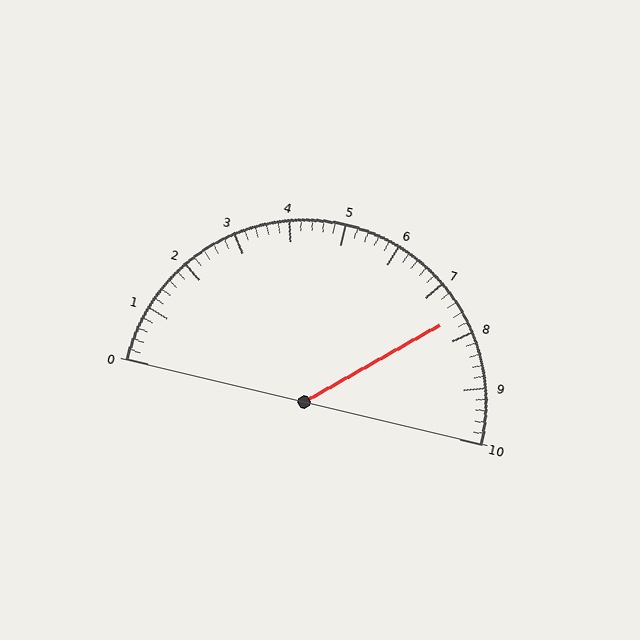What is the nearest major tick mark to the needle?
The nearest major tick mark is 8.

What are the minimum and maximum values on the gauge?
The gauge ranges from 0 to 10.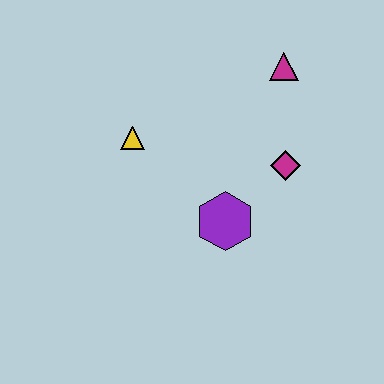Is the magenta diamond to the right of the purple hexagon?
Yes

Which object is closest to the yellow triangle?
The purple hexagon is closest to the yellow triangle.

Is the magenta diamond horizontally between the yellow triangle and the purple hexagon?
No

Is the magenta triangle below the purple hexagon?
No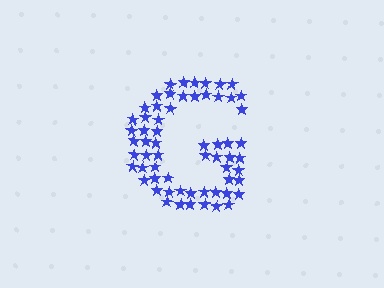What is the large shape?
The large shape is the letter G.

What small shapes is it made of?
It is made of small stars.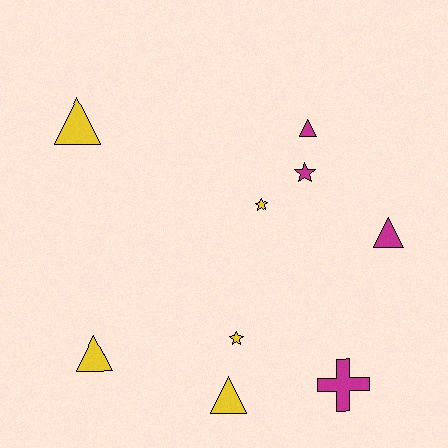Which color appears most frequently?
Yellow, with 5 objects.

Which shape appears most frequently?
Triangle, with 5 objects.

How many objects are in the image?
There are 9 objects.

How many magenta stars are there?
There is 1 magenta star.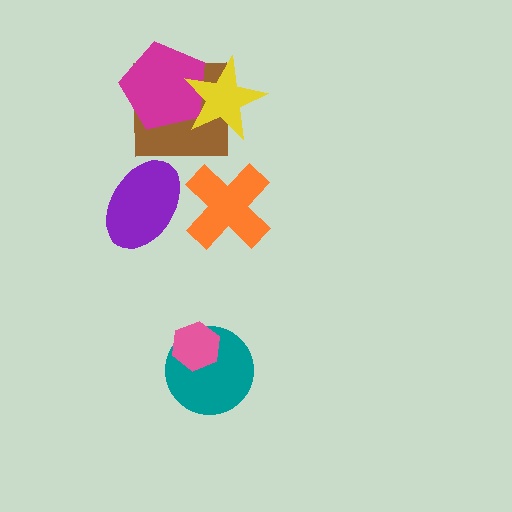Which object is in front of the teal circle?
The pink hexagon is in front of the teal circle.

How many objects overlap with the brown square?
2 objects overlap with the brown square.